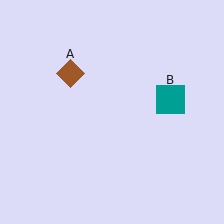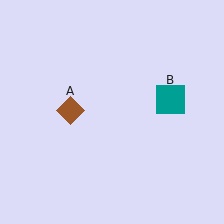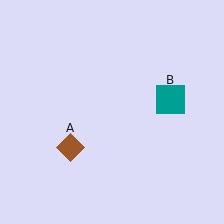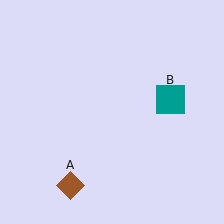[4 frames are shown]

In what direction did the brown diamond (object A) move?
The brown diamond (object A) moved down.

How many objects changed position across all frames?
1 object changed position: brown diamond (object A).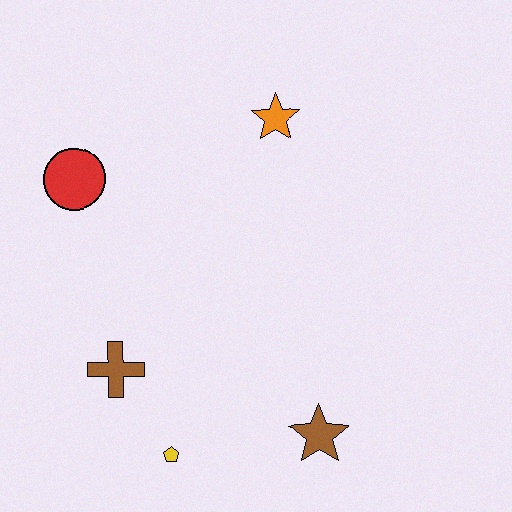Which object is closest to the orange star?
The red circle is closest to the orange star.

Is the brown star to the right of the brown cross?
Yes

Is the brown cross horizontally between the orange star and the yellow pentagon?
No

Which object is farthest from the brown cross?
The orange star is farthest from the brown cross.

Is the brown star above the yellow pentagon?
Yes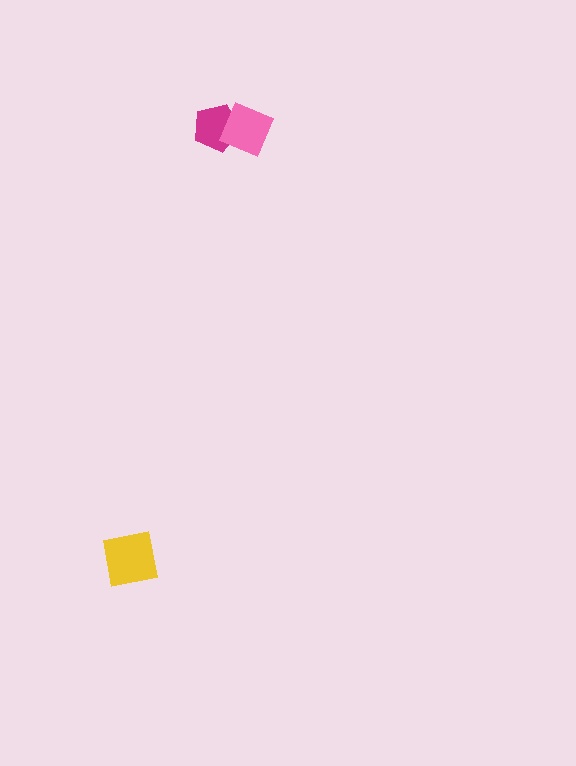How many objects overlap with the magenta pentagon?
1 object overlaps with the magenta pentagon.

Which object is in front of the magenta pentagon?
The pink diamond is in front of the magenta pentagon.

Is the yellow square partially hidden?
No, no other shape covers it.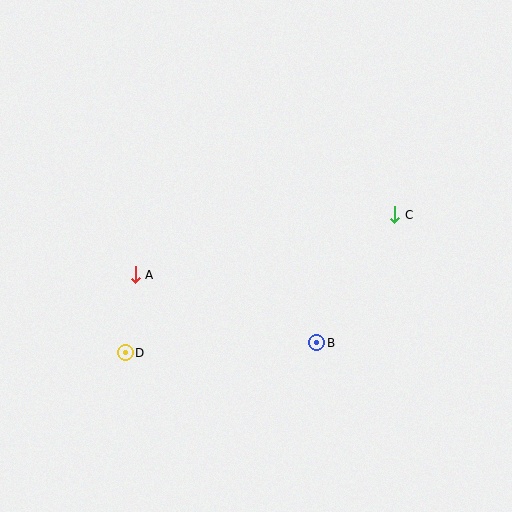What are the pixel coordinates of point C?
Point C is at (395, 215).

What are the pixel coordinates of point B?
Point B is at (317, 343).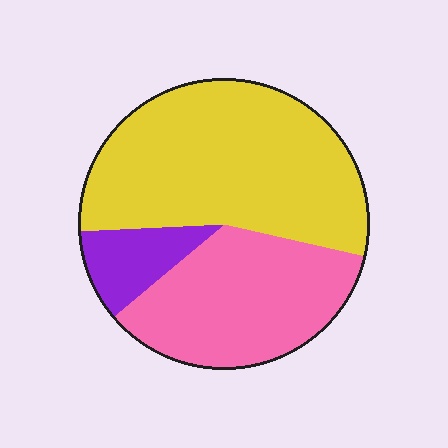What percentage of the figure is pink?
Pink takes up about one third (1/3) of the figure.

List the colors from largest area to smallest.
From largest to smallest: yellow, pink, purple.